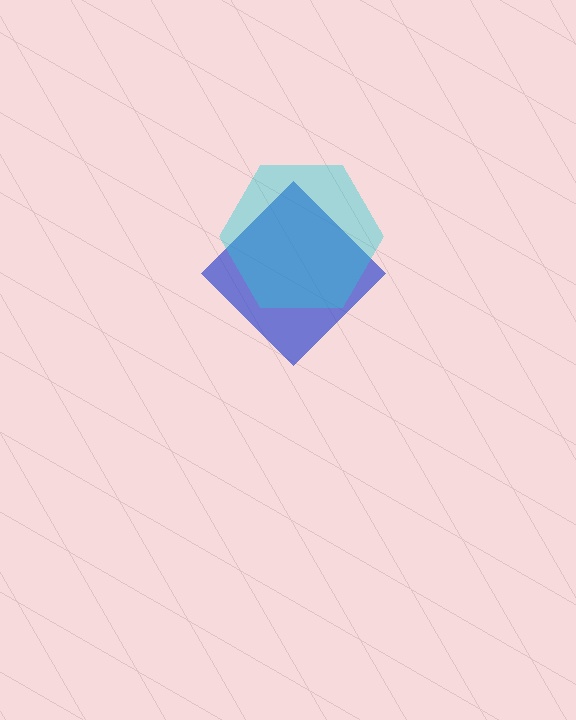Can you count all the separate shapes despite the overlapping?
Yes, there are 2 separate shapes.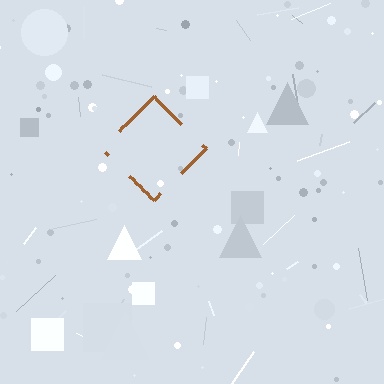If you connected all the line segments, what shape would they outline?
They would outline a diamond.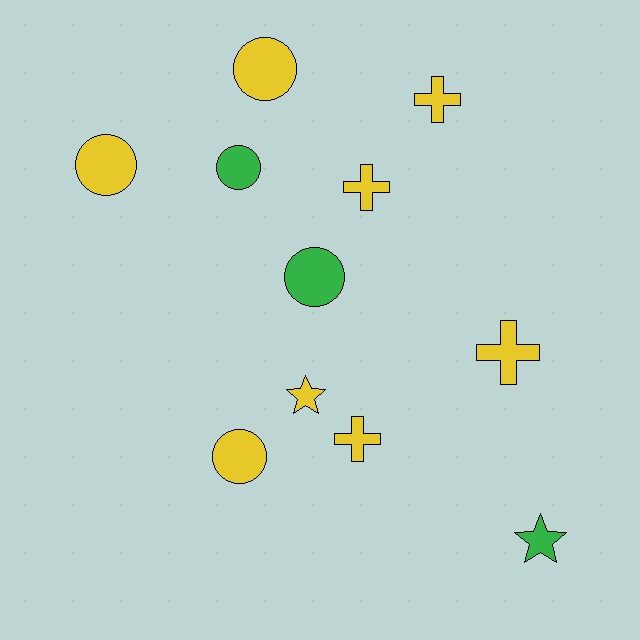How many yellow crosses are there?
There are 4 yellow crosses.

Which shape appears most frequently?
Circle, with 5 objects.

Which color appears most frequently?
Yellow, with 8 objects.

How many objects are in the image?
There are 11 objects.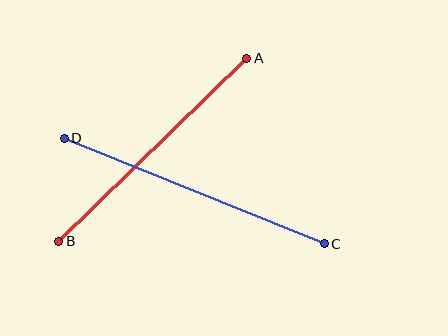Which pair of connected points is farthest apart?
Points C and D are farthest apart.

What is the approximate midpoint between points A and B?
The midpoint is at approximately (153, 150) pixels.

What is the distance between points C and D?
The distance is approximately 280 pixels.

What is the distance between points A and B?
The distance is approximately 262 pixels.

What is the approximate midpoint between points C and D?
The midpoint is at approximately (194, 191) pixels.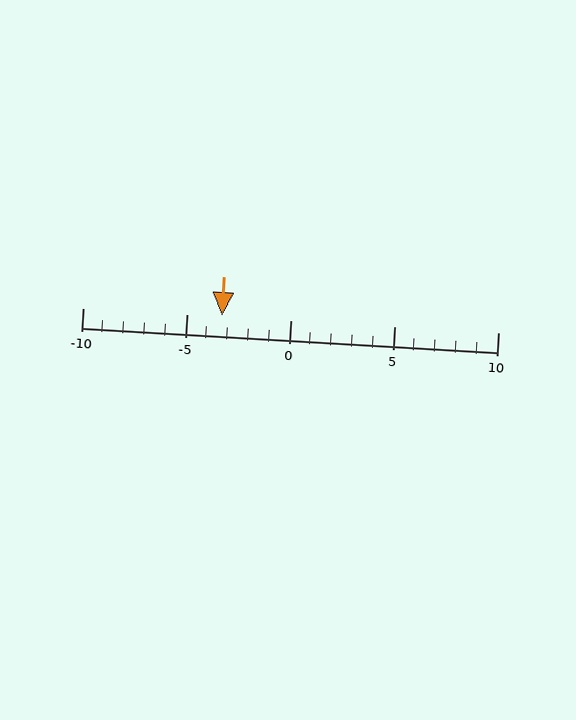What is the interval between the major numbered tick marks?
The major tick marks are spaced 5 units apart.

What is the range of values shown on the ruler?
The ruler shows values from -10 to 10.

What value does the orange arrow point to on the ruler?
The orange arrow points to approximately -3.